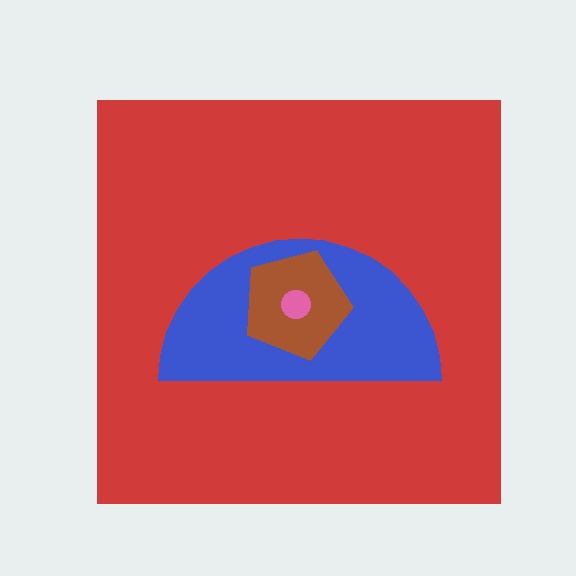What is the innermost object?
The pink circle.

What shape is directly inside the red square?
The blue semicircle.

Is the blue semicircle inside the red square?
Yes.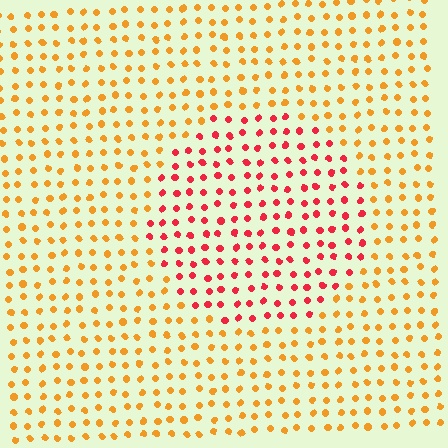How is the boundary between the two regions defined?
The boundary is defined purely by a slight shift in hue (about 43 degrees). Spacing, size, and orientation are identical on both sides.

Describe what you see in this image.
The image is filled with small orange elements in a uniform arrangement. A circle-shaped region is visible where the elements are tinted to a slightly different hue, forming a subtle color boundary.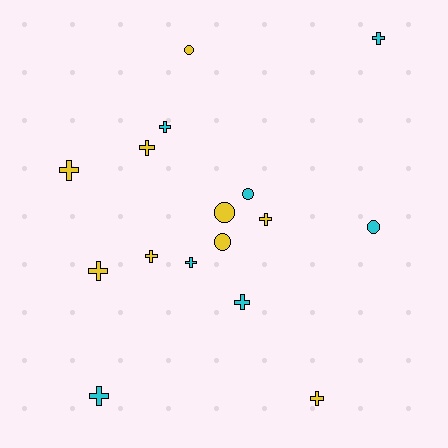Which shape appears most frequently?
Cross, with 11 objects.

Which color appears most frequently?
Yellow, with 9 objects.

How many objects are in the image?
There are 16 objects.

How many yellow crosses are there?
There are 6 yellow crosses.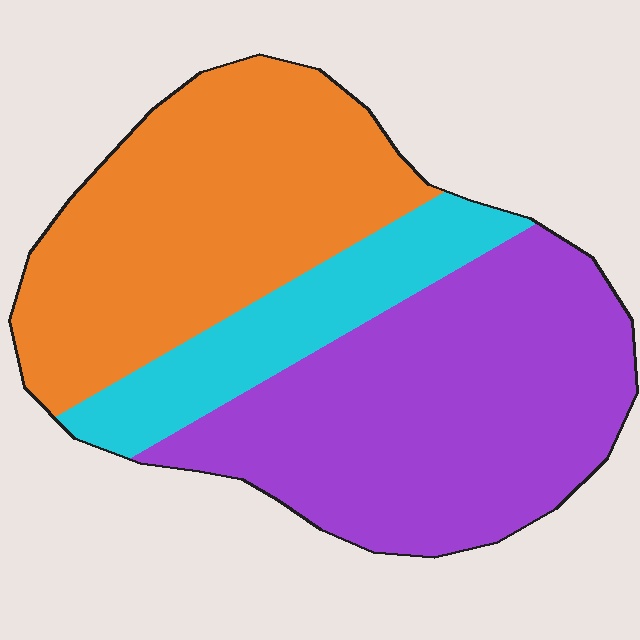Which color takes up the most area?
Purple, at roughly 45%.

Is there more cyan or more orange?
Orange.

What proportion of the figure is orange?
Orange takes up between a third and a half of the figure.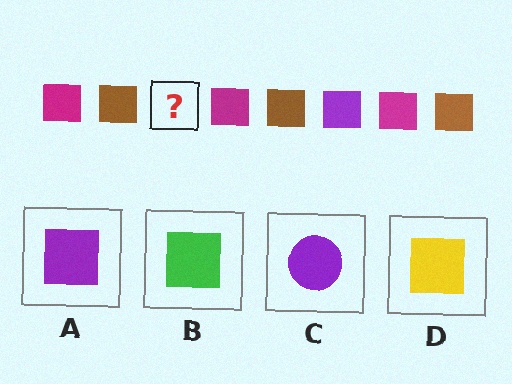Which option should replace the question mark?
Option A.